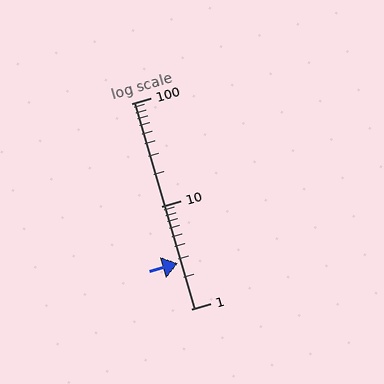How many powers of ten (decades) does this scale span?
The scale spans 2 decades, from 1 to 100.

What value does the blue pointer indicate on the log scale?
The pointer indicates approximately 2.8.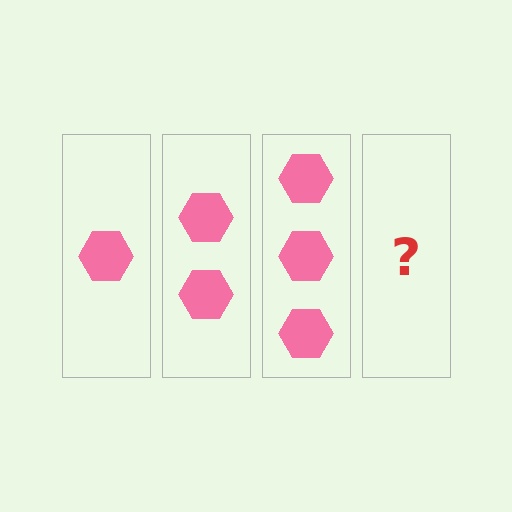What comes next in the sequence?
The next element should be 4 hexagons.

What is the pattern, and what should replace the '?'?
The pattern is that each step adds one more hexagon. The '?' should be 4 hexagons.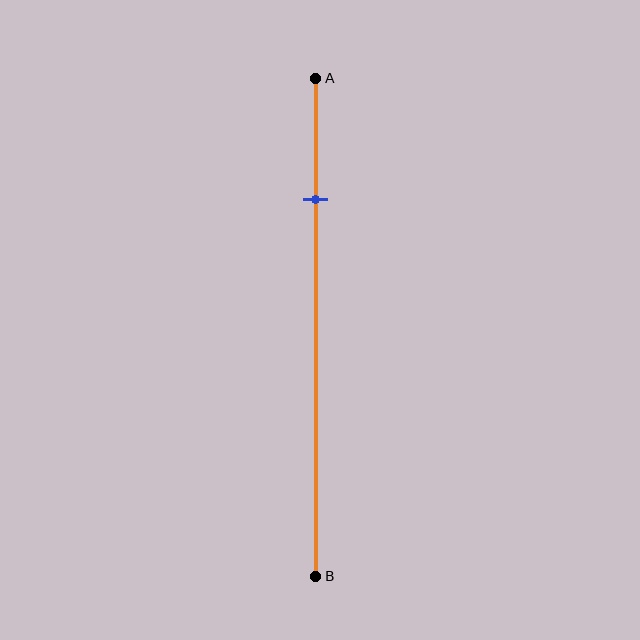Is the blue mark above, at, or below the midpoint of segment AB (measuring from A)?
The blue mark is above the midpoint of segment AB.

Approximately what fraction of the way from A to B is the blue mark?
The blue mark is approximately 25% of the way from A to B.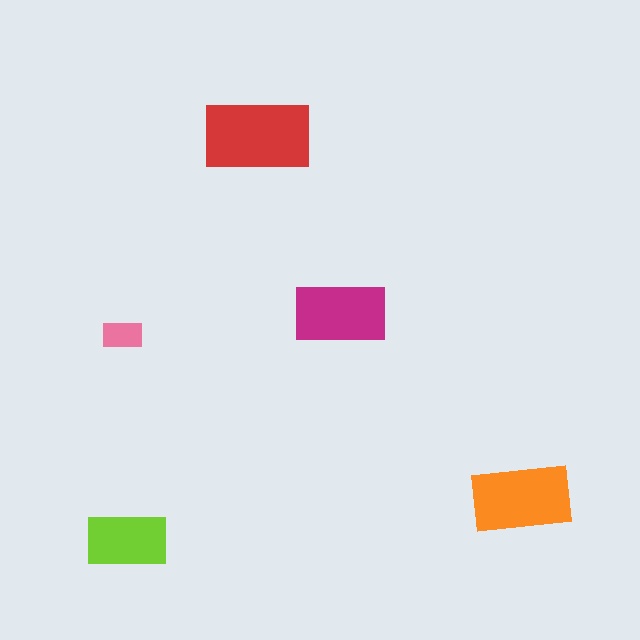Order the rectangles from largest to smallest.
the red one, the orange one, the magenta one, the lime one, the pink one.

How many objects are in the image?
There are 5 objects in the image.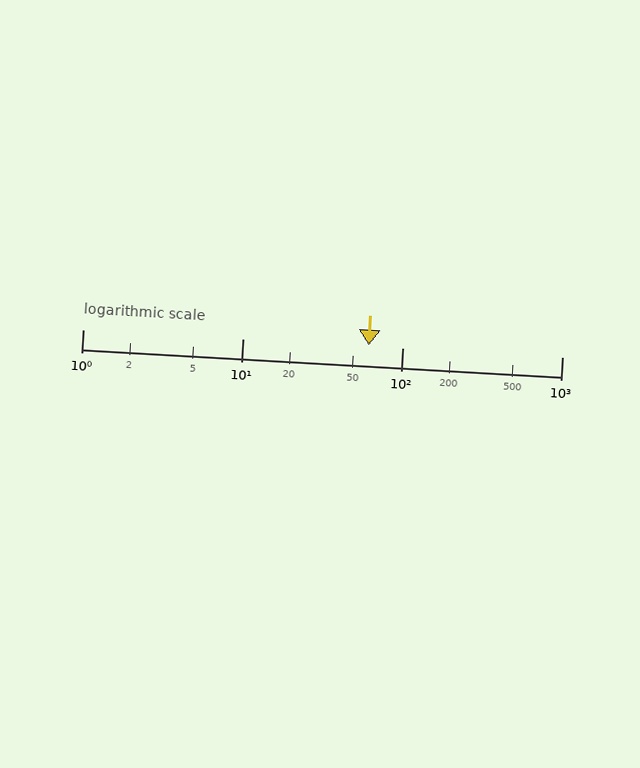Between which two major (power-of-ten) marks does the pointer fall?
The pointer is between 10 and 100.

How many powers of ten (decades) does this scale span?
The scale spans 3 decades, from 1 to 1000.